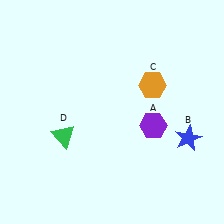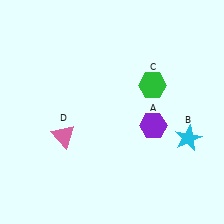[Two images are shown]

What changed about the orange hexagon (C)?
In Image 1, C is orange. In Image 2, it changed to green.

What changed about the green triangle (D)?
In Image 1, D is green. In Image 2, it changed to pink.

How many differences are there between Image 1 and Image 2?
There are 3 differences between the two images.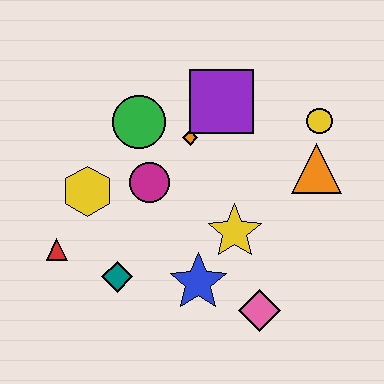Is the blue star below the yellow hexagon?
Yes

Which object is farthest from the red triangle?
The yellow circle is farthest from the red triangle.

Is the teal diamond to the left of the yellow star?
Yes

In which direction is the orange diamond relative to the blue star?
The orange diamond is above the blue star.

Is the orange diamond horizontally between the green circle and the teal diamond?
No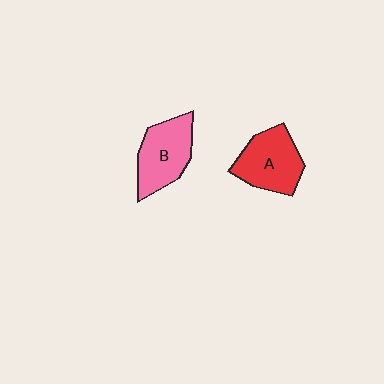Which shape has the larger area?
Shape A (red).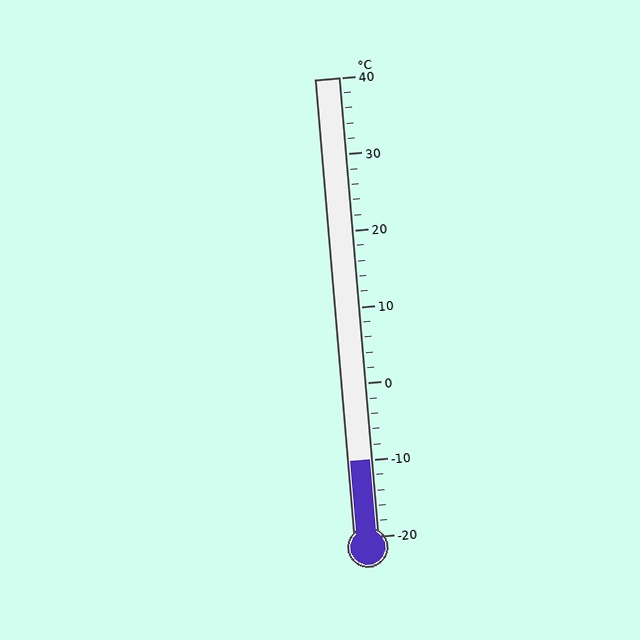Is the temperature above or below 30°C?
The temperature is below 30°C.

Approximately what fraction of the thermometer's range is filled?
The thermometer is filled to approximately 15% of its range.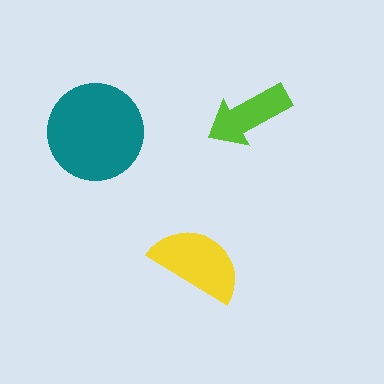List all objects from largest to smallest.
The teal circle, the yellow semicircle, the lime arrow.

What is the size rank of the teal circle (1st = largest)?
1st.